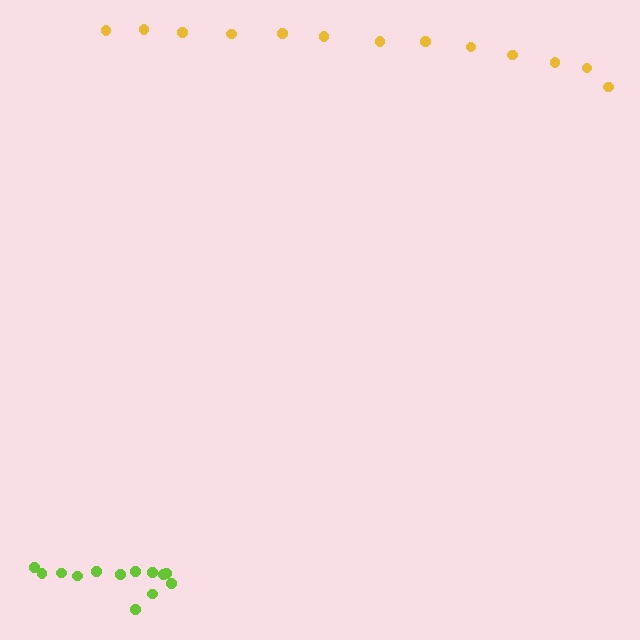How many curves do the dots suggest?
There are 2 distinct paths.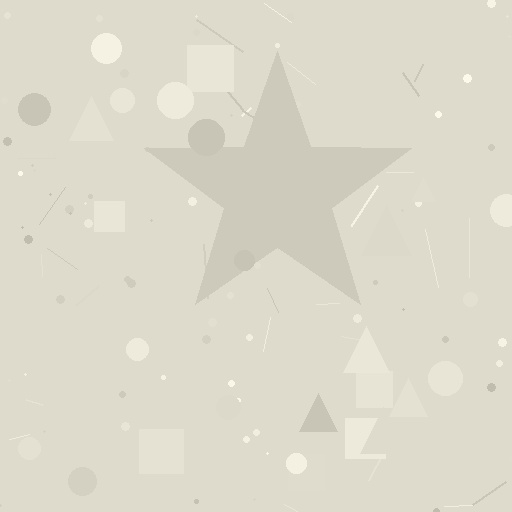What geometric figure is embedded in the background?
A star is embedded in the background.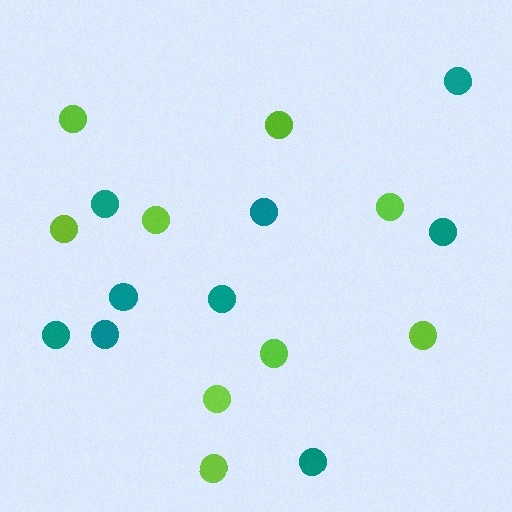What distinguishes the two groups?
There are 2 groups: one group of lime circles (9) and one group of teal circles (9).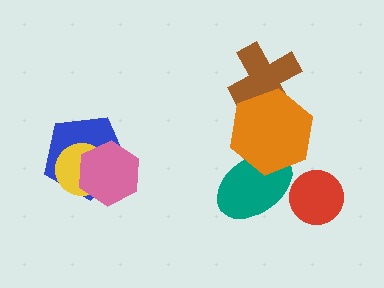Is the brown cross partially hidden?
Yes, it is partially covered by another shape.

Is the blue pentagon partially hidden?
Yes, it is partially covered by another shape.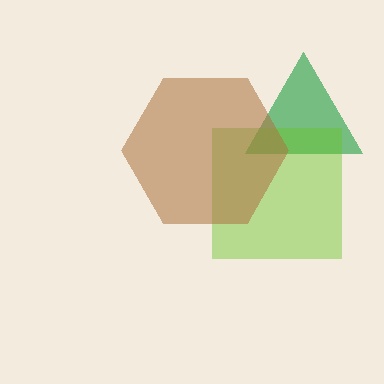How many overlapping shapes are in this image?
There are 3 overlapping shapes in the image.